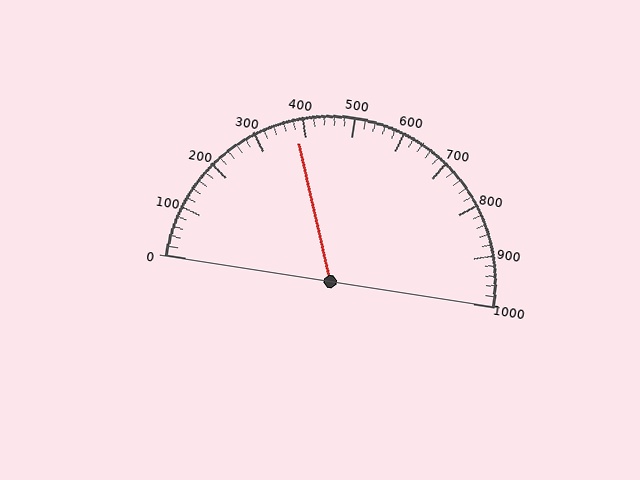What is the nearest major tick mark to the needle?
The nearest major tick mark is 400.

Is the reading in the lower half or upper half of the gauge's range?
The reading is in the lower half of the range (0 to 1000).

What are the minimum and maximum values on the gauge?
The gauge ranges from 0 to 1000.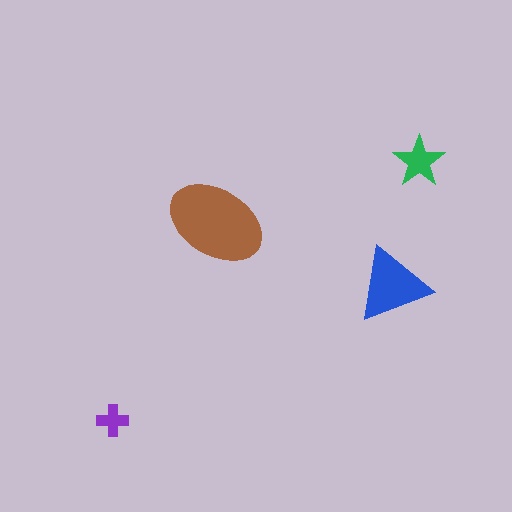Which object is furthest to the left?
The purple cross is leftmost.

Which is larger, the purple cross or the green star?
The green star.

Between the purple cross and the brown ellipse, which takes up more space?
The brown ellipse.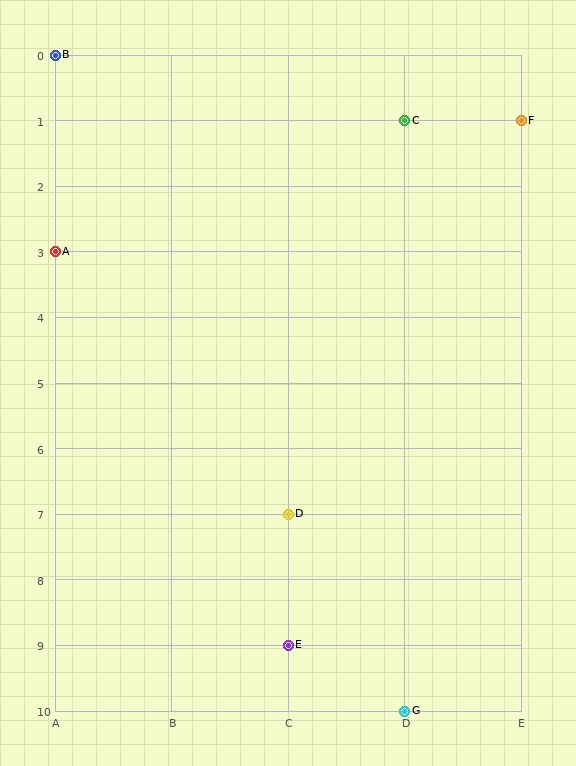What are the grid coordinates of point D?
Point D is at grid coordinates (C, 7).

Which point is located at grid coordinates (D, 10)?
Point G is at (D, 10).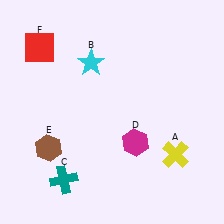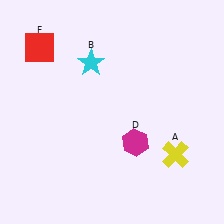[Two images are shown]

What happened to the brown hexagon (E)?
The brown hexagon (E) was removed in Image 2. It was in the bottom-left area of Image 1.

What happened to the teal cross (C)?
The teal cross (C) was removed in Image 2. It was in the bottom-left area of Image 1.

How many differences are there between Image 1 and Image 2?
There are 2 differences between the two images.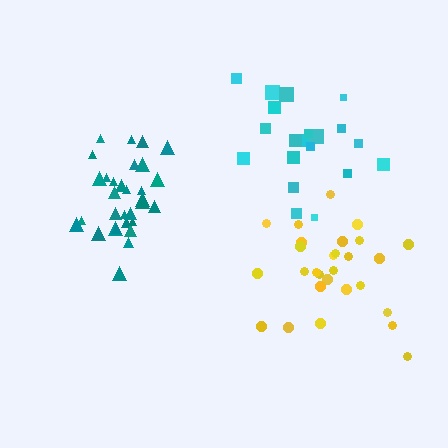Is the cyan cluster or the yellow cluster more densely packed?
Cyan.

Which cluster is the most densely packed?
Teal.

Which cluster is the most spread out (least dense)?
Yellow.